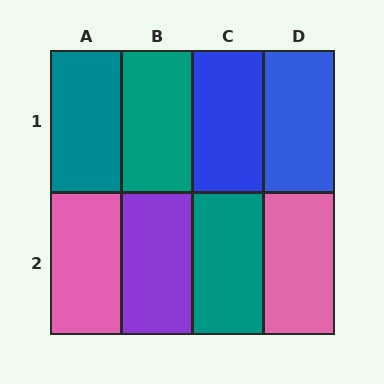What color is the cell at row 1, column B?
Teal.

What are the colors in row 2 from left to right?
Pink, purple, teal, pink.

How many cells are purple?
1 cell is purple.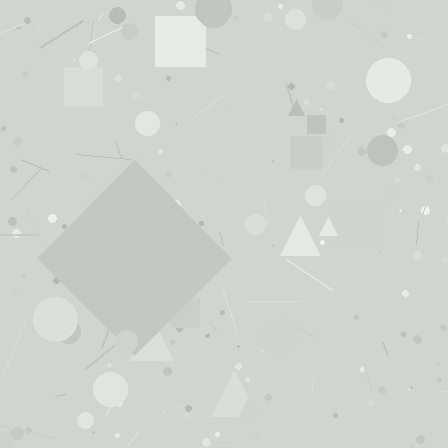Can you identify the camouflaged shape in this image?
The camouflaged shape is a diamond.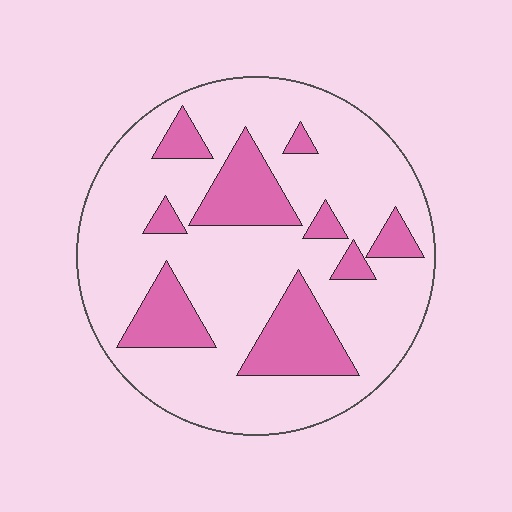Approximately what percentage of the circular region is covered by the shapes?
Approximately 25%.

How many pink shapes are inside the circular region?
9.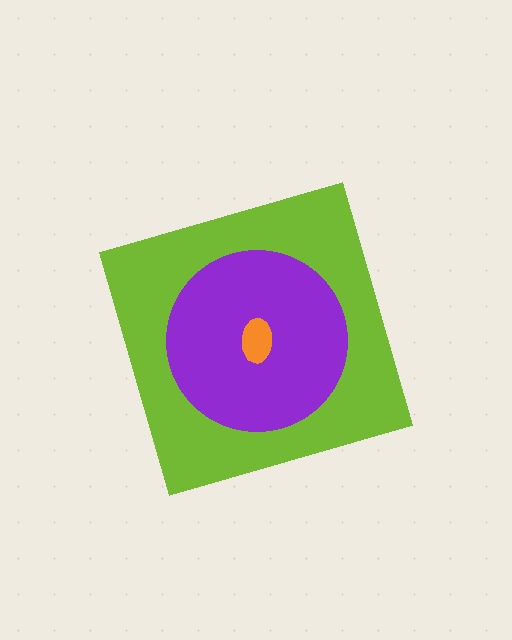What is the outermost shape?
The lime diamond.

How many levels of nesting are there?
3.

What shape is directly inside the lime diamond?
The purple circle.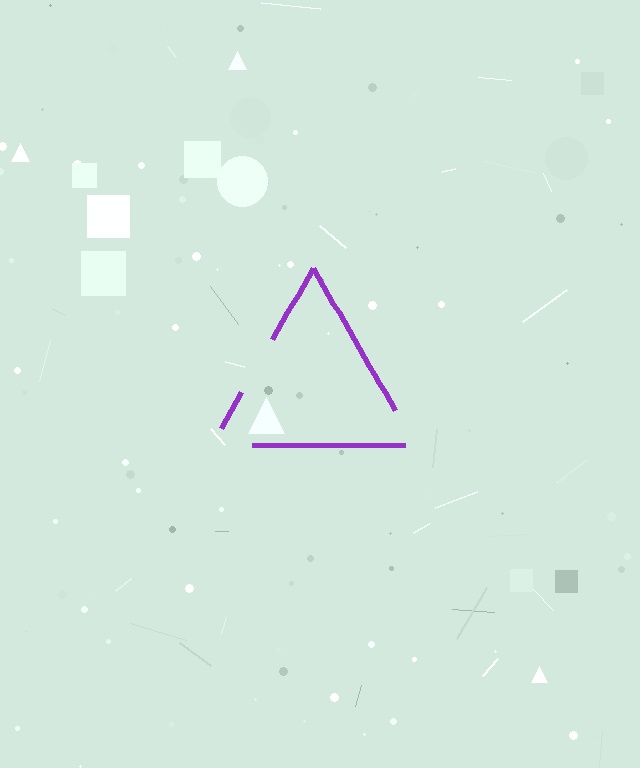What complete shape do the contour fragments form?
The contour fragments form a triangle.